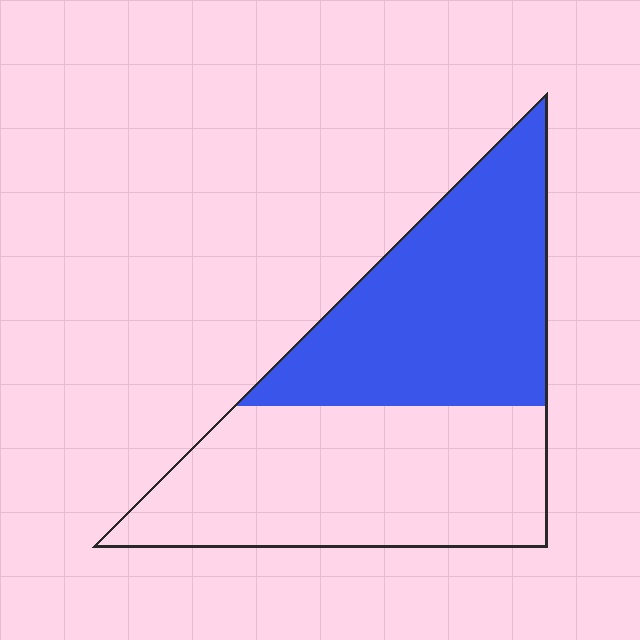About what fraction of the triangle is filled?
About one half (1/2).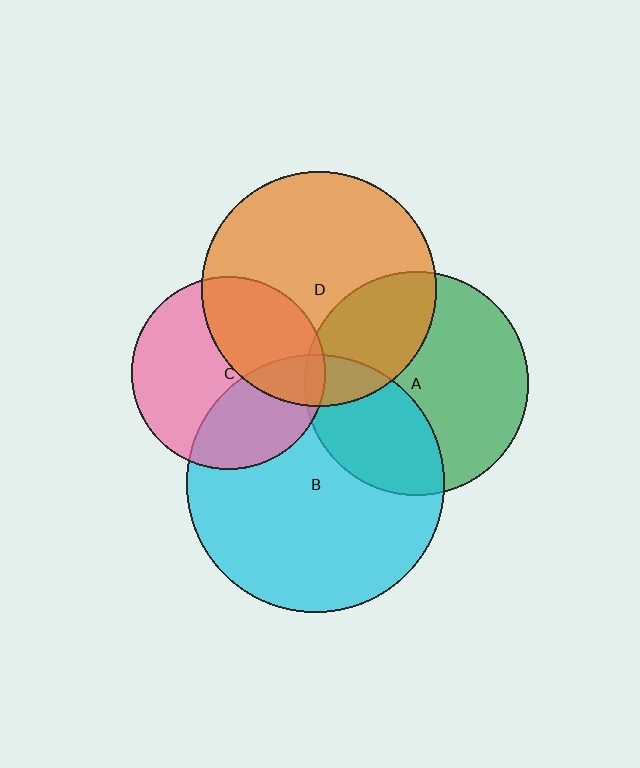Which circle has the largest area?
Circle B (cyan).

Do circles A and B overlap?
Yes.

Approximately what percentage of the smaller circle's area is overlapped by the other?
Approximately 35%.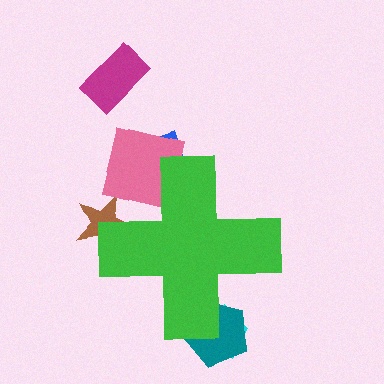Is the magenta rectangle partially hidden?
No, the magenta rectangle is fully visible.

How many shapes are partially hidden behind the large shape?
5 shapes are partially hidden.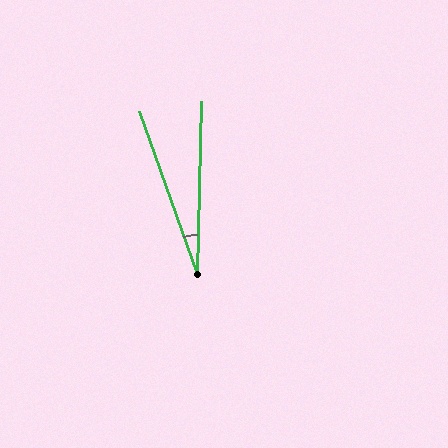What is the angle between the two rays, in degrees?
Approximately 21 degrees.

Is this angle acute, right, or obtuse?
It is acute.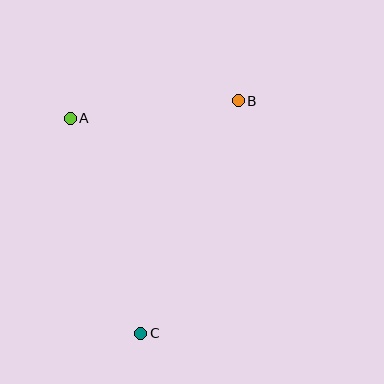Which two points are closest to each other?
Points A and B are closest to each other.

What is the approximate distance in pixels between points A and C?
The distance between A and C is approximately 227 pixels.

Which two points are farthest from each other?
Points B and C are farthest from each other.